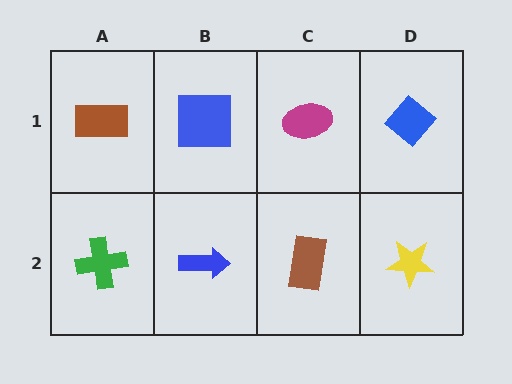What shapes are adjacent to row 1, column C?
A brown rectangle (row 2, column C), a blue square (row 1, column B), a blue diamond (row 1, column D).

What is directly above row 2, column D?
A blue diamond.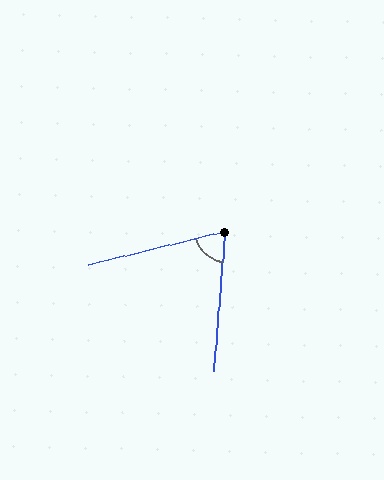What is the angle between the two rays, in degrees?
Approximately 72 degrees.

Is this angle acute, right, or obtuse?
It is acute.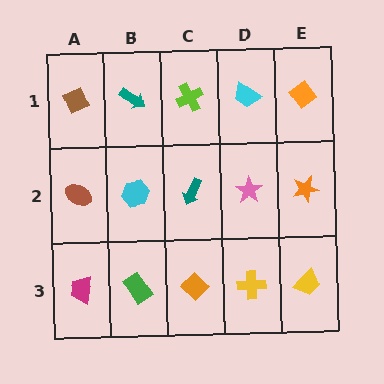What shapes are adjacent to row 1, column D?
A pink star (row 2, column D), a lime cross (row 1, column C), an orange diamond (row 1, column E).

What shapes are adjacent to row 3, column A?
A brown ellipse (row 2, column A), a green rectangle (row 3, column B).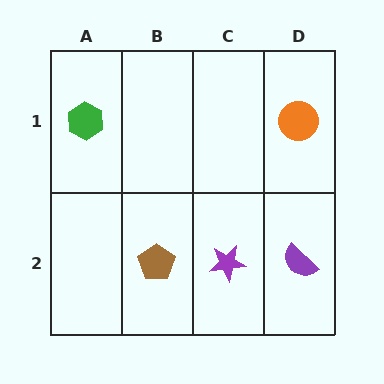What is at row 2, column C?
A purple star.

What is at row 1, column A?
A green hexagon.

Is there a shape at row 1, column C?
No, that cell is empty.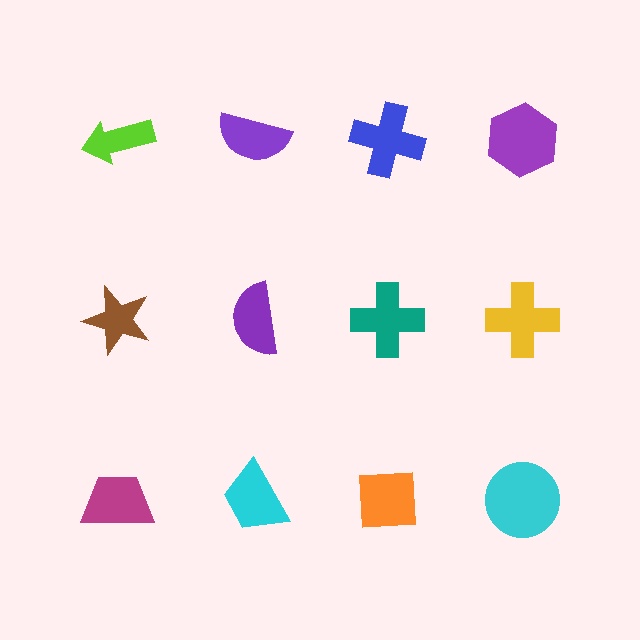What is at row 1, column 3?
A blue cross.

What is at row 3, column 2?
A cyan trapezoid.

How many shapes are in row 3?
4 shapes.